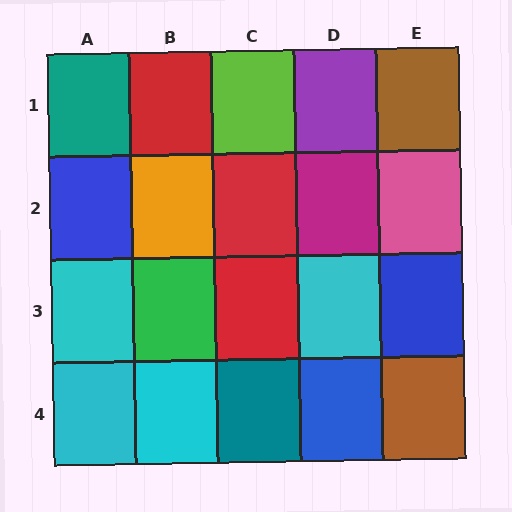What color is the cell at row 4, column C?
Teal.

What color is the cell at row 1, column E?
Brown.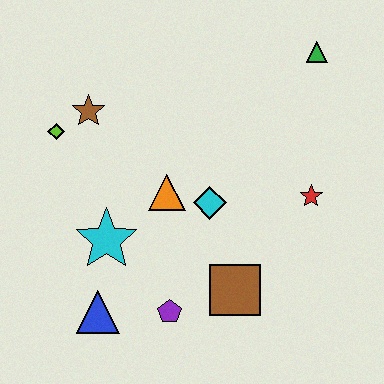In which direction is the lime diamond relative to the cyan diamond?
The lime diamond is to the left of the cyan diamond.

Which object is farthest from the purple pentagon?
The green triangle is farthest from the purple pentagon.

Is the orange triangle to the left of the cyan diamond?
Yes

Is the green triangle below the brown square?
No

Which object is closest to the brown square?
The purple pentagon is closest to the brown square.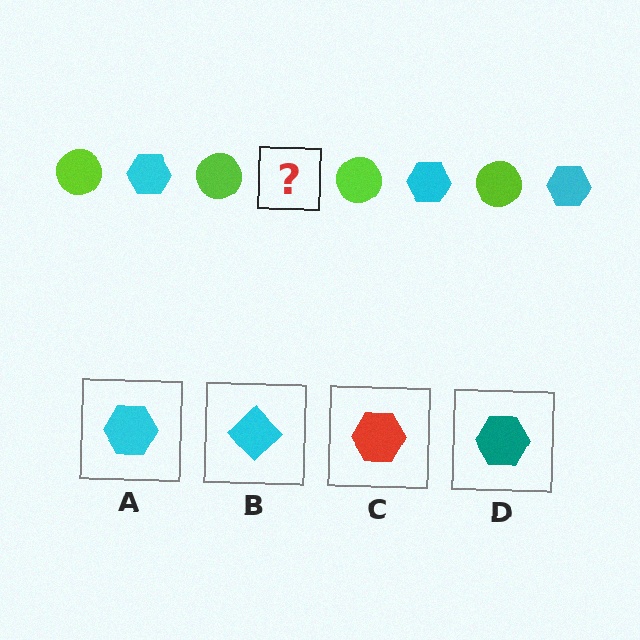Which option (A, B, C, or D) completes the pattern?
A.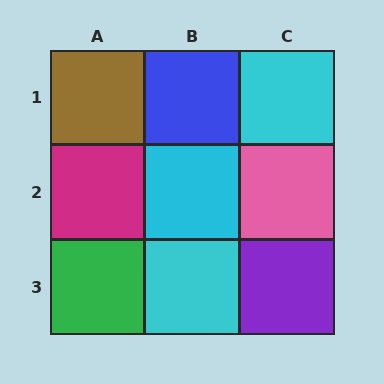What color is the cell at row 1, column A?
Brown.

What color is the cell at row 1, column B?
Blue.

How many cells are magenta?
1 cell is magenta.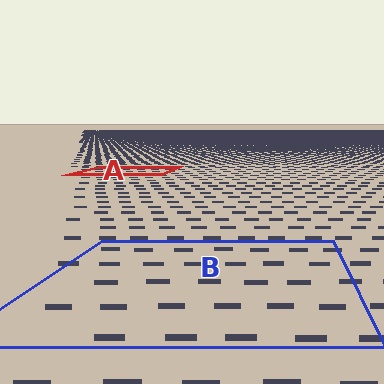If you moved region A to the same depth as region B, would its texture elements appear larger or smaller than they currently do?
They would appear larger. At a closer depth, the same texture elements are projected at a bigger on-screen size.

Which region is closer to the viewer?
Region B is closer. The texture elements there are larger and more spread out.